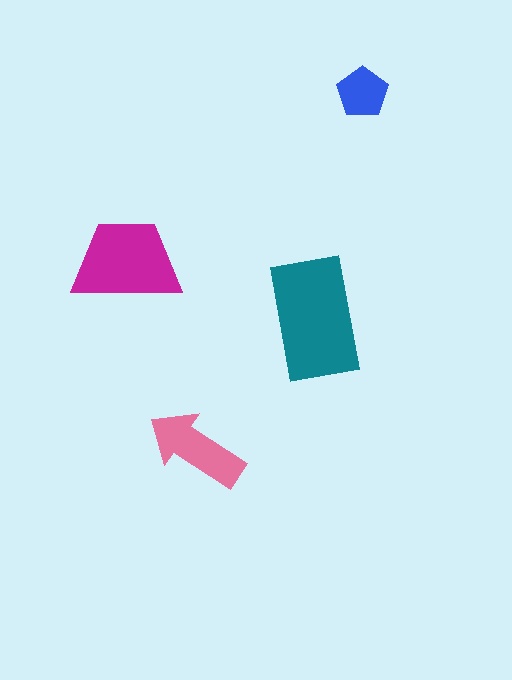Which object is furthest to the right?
The blue pentagon is rightmost.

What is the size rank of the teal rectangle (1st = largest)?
1st.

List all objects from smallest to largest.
The blue pentagon, the pink arrow, the magenta trapezoid, the teal rectangle.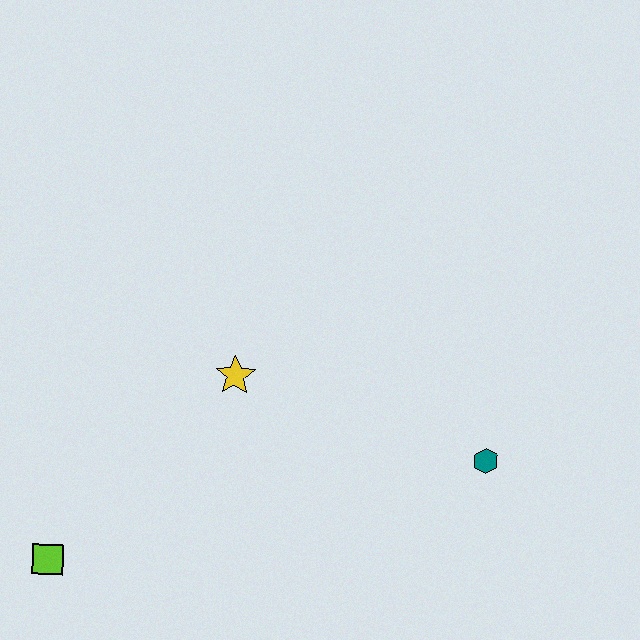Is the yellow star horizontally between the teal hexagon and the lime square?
Yes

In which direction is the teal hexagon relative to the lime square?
The teal hexagon is to the right of the lime square.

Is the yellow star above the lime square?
Yes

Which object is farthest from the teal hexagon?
The lime square is farthest from the teal hexagon.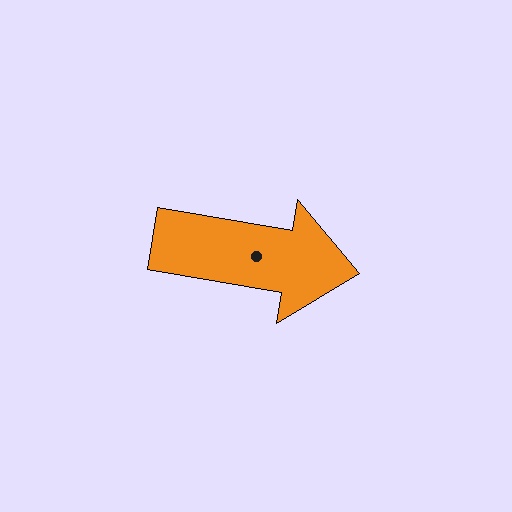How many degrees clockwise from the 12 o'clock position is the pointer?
Approximately 100 degrees.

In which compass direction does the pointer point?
East.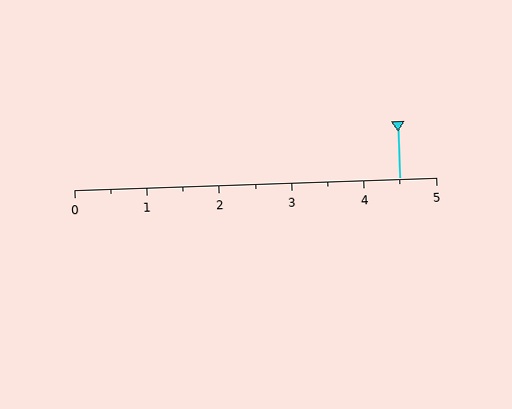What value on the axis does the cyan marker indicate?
The marker indicates approximately 4.5.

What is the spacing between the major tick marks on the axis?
The major ticks are spaced 1 apart.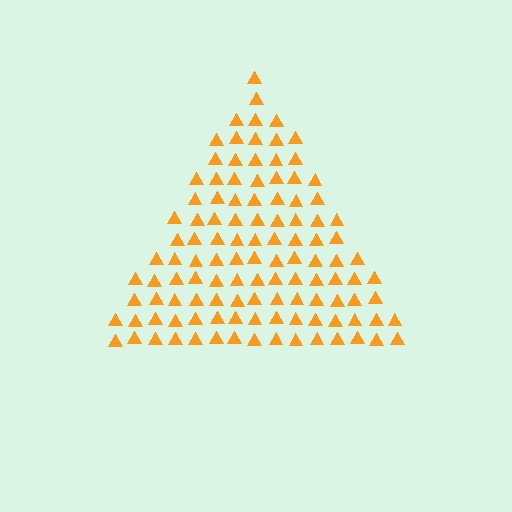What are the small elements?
The small elements are triangles.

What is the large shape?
The large shape is a triangle.